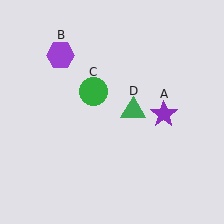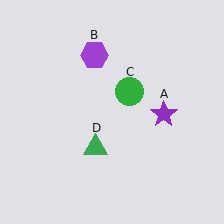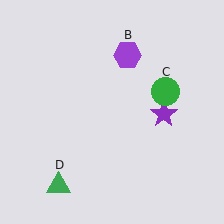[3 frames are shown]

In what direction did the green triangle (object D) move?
The green triangle (object D) moved down and to the left.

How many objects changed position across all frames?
3 objects changed position: purple hexagon (object B), green circle (object C), green triangle (object D).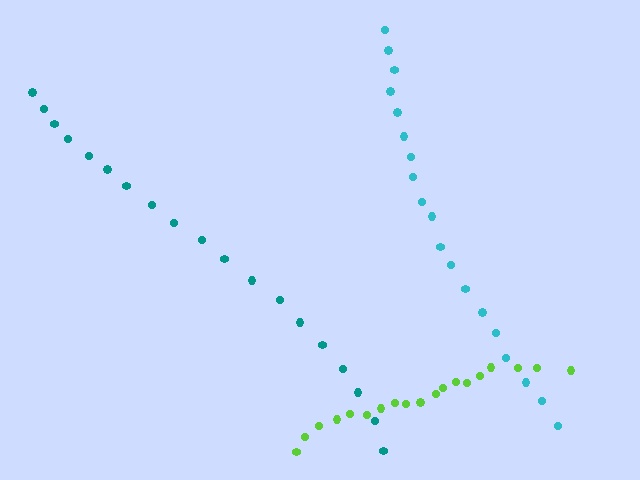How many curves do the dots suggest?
There are 3 distinct paths.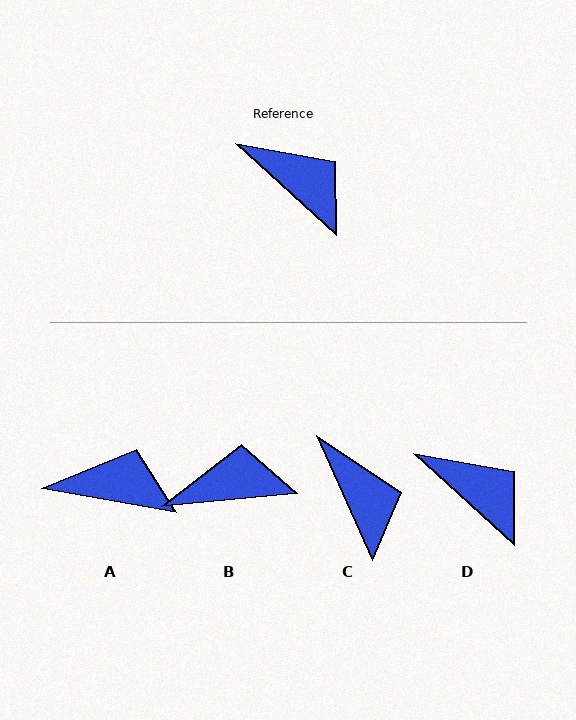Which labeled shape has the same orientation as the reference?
D.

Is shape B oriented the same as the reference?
No, it is off by about 48 degrees.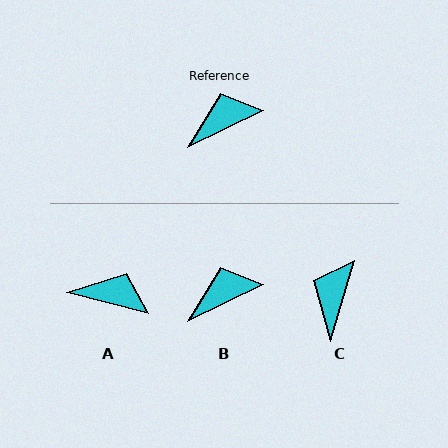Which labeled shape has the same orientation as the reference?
B.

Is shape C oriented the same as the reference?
No, it is off by about 47 degrees.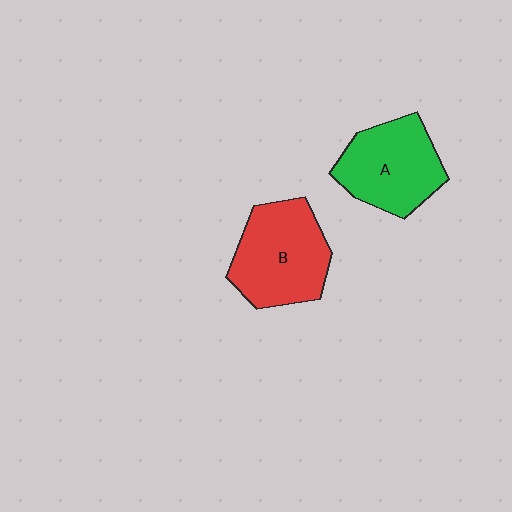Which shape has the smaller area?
Shape A (green).